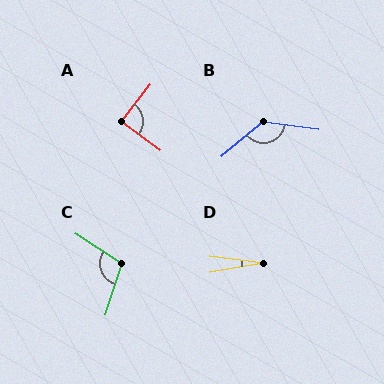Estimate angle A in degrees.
Approximately 89 degrees.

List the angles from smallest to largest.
D (17°), A (89°), C (105°), B (132°).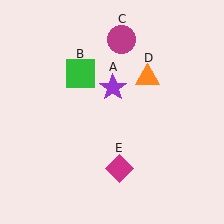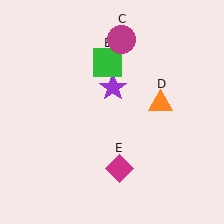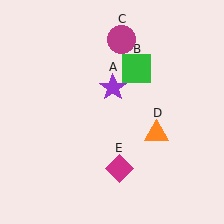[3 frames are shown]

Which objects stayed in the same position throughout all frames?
Purple star (object A) and magenta circle (object C) and magenta diamond (object E) remained stationary.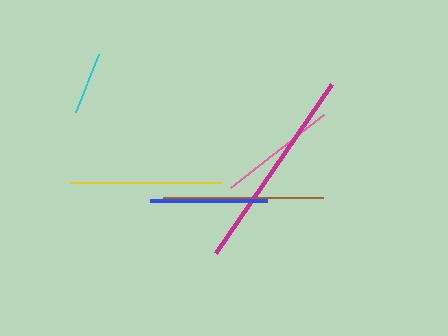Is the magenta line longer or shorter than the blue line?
The magenta line is longer than the blue line.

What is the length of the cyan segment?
The cyan segment is approximately 63 pixels long.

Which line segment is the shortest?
The cyan line is the shortest at approximately 63 pixels.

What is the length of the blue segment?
The blue segment is approximately 117 pixels long.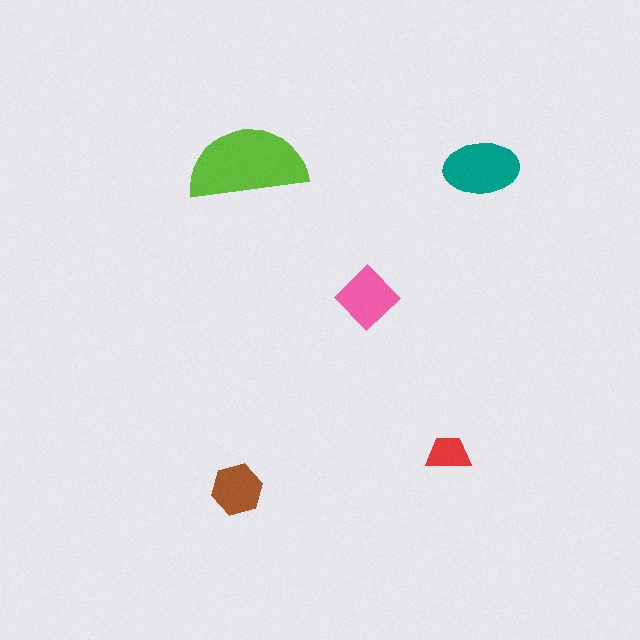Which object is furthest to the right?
The teal ellipse is rightmost.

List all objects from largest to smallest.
The lime semicircle, the teal ellipse, the pink diamond, the brown hexagon, the red trapezoid.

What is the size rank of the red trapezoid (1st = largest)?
5th.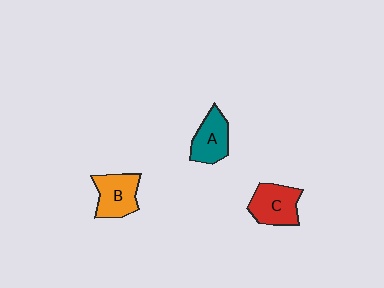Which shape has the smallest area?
Shape A (teal).